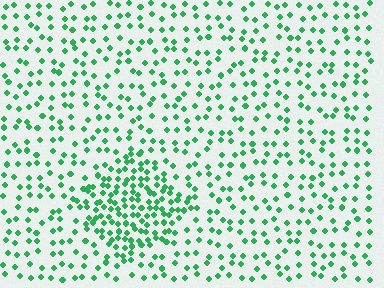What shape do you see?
I see a diamond.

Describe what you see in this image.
The image contains small green elements arranged at two different densities. A diamond-shaped region is visible where the elements are more densely packed than the surrounding area.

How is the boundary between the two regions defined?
The boundary is defined by a change in element density (approximately 2.2x ratio). All elements are the same color, size, and shape.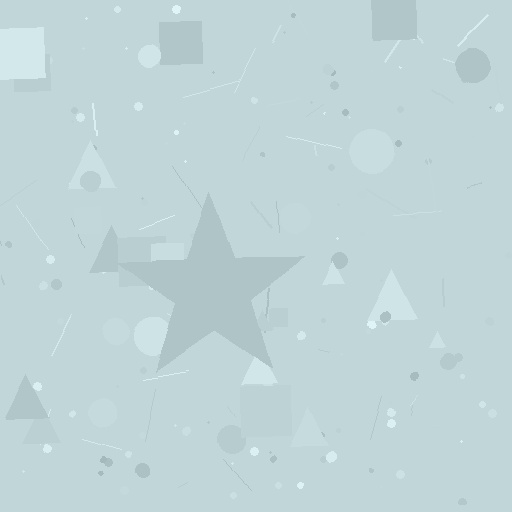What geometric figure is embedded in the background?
A star is embedded in the background.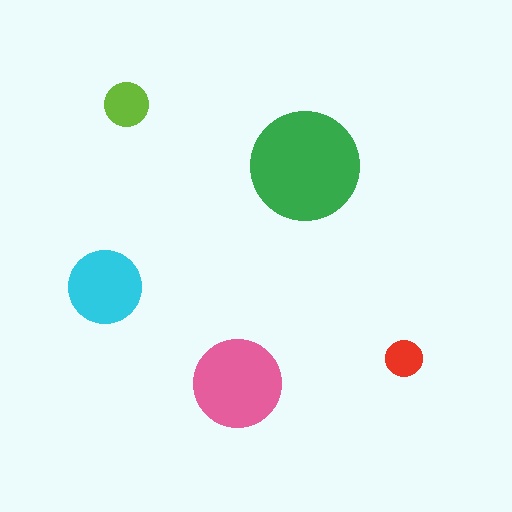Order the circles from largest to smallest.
the green one, the pink one, the cyan one, the lime one, the red one.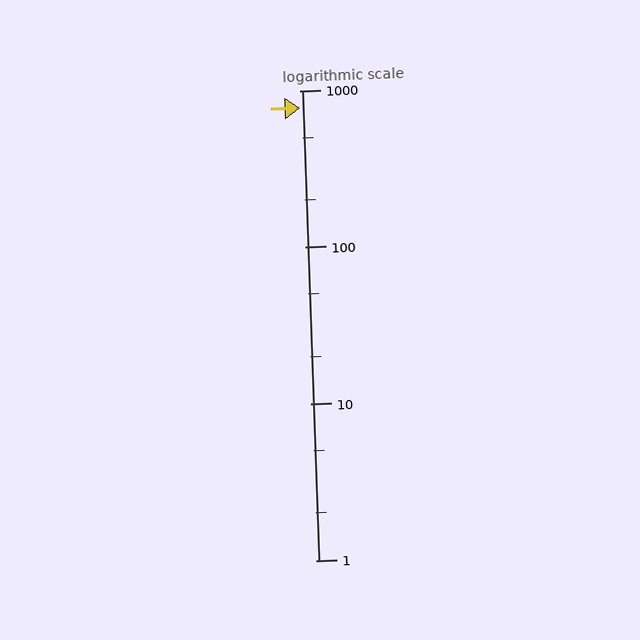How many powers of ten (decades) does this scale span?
The scale spans 3 decades, from 1 to 1000.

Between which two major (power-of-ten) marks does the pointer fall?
The pointer is between 100 and 1000.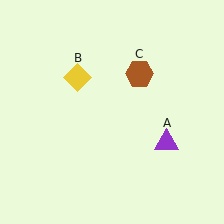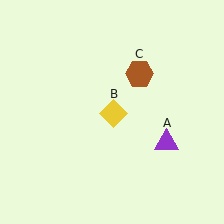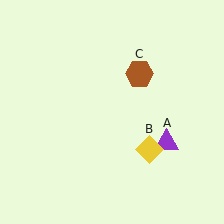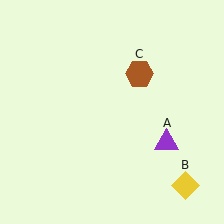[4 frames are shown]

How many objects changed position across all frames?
1 object changed position: yellow diamond (object B).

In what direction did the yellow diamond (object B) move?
The yellow diamond (object B) moved down and to the right.